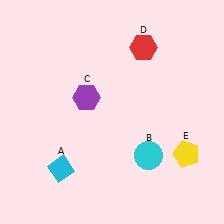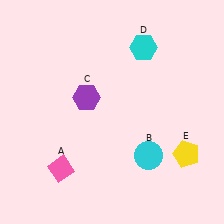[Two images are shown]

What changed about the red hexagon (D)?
In Image 1, D is red. In Image 2, it changed to cyan.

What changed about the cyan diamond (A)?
In Image 1, A is cyan. In Image 2, it changed to pink.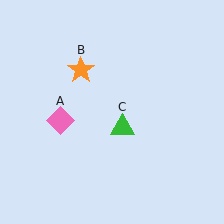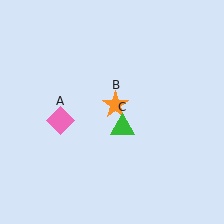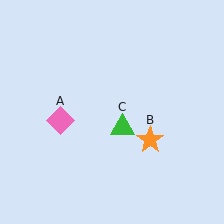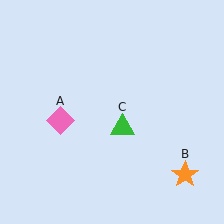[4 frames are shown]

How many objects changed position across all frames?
1 object changed position: orange star (object B).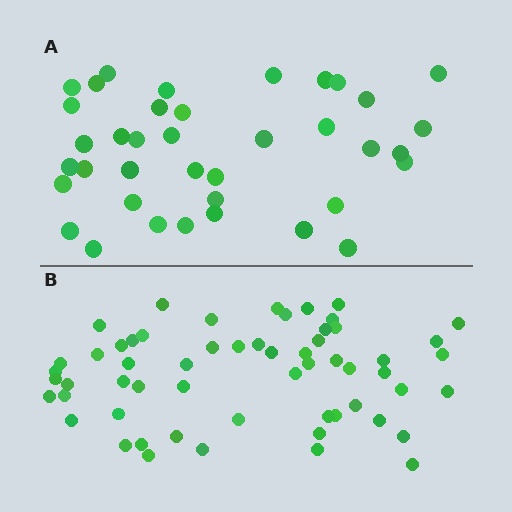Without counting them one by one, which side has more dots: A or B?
Region B (the bottom region) has more dots.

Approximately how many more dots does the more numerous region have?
Region B has approximately 20 more dots than region A.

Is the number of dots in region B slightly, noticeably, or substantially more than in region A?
Region B has substantially more. The ratio is roughly 1.5 to 1.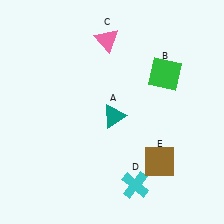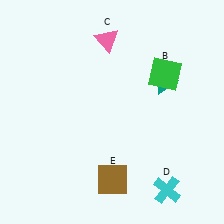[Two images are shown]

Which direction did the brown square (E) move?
The brown square (E) moved left.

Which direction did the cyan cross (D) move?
The cyan cross (D) moved right.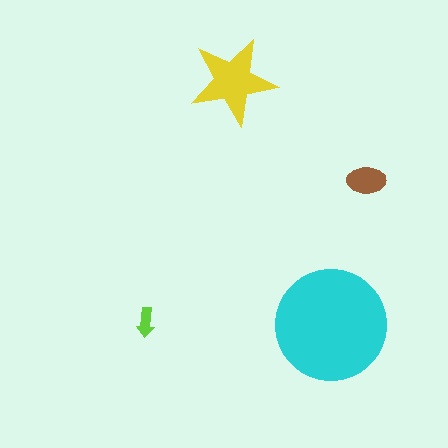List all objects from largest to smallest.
The cyan circle, the yellow star, the brown ellipse, the lime arrow.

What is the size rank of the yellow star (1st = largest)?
2nd.